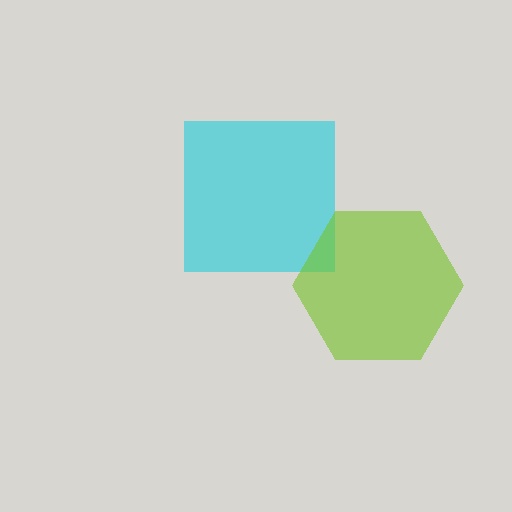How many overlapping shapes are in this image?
There are 2 overlapping shapes in the image.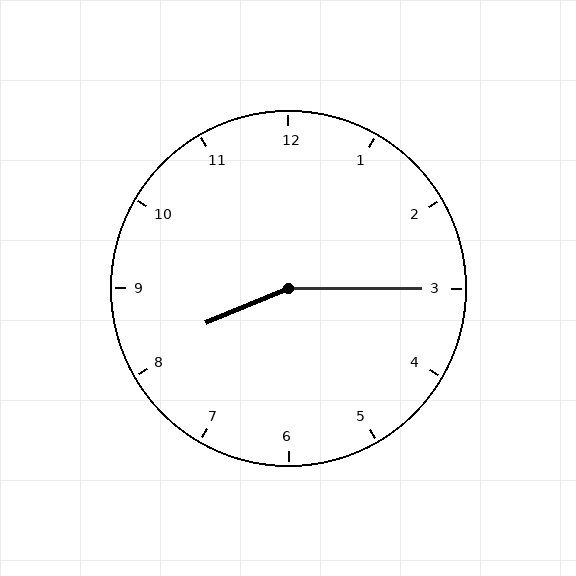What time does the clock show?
8:15.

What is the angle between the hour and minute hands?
Approximately 158 degrees.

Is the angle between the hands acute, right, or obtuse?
It is obtuse.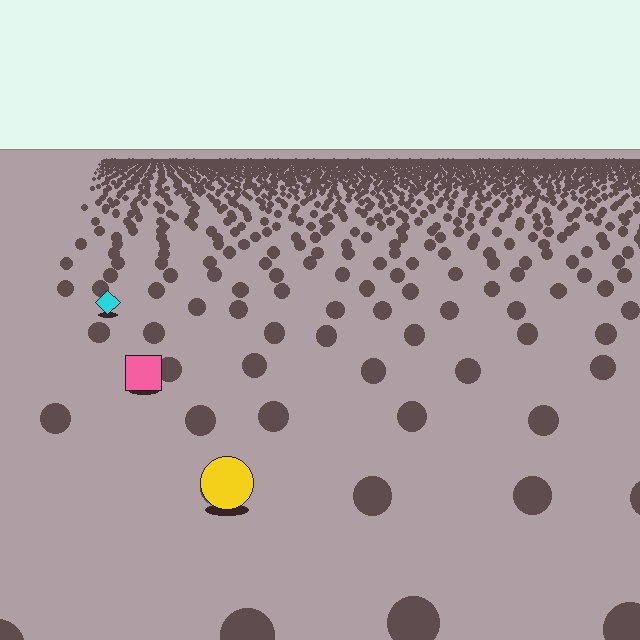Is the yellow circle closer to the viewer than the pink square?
Yes. The yellow circle is closer — you can tell from the texture gradient: the ground texture is coarser near it.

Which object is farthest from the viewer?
The cyan diamond is farthest from the viewer. It appears smaller and the ground texture around it is denser.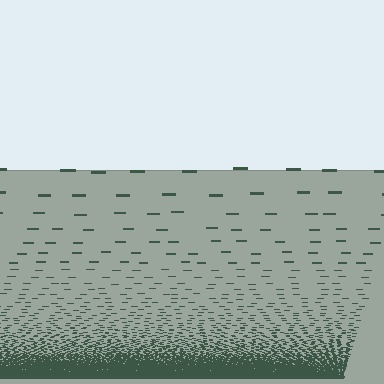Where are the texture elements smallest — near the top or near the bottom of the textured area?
Near the bottom.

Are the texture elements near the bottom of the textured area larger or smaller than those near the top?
Smaller. The gradient is inverted — elements near the bottom are smaller and denser.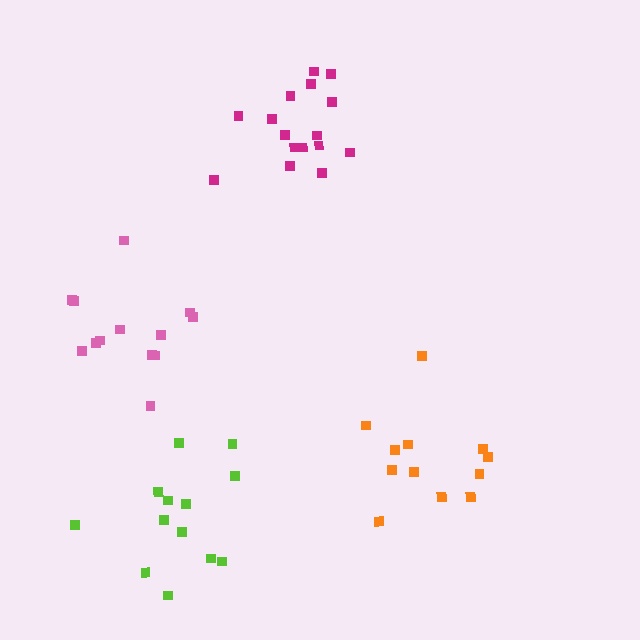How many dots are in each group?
Group 1: 13 dots, Group 2: 16 dots, Group 3: 13 dots, Group 4: 12 dots (54 total).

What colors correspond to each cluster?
The clusters are colored: pink, magenta, lime, orange.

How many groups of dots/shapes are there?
There are 4 groups.